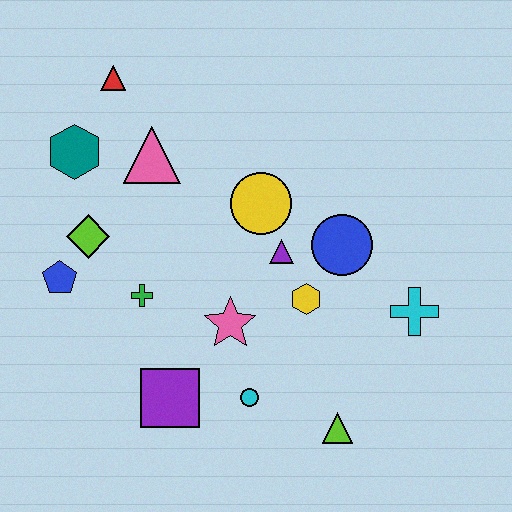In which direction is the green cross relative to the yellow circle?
The green cross is to the left of the yellow circle.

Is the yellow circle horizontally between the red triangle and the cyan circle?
No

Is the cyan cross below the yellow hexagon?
Yes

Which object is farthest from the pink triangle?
The lime triangle is farthest from the pink triangle.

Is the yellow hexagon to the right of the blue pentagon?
Yes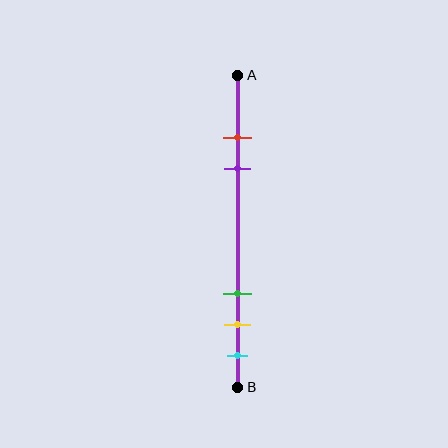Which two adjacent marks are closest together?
The red and purple marks are the closest adjacent pair.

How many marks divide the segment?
There are 5 marks dividing the segment.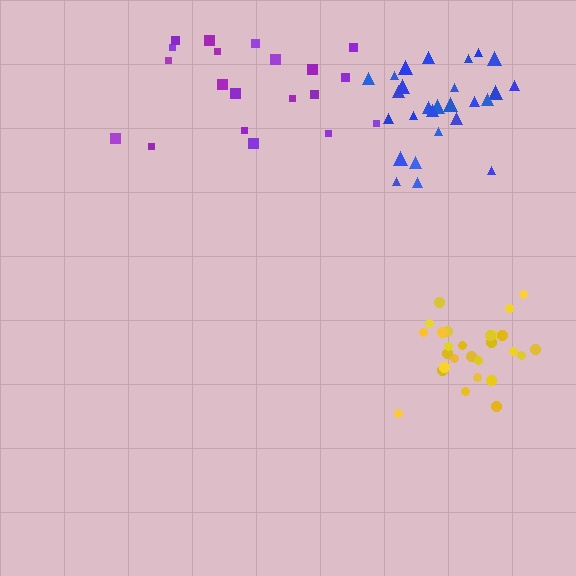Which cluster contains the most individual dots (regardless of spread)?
Blue (27).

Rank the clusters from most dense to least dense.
yellow, blue, purple.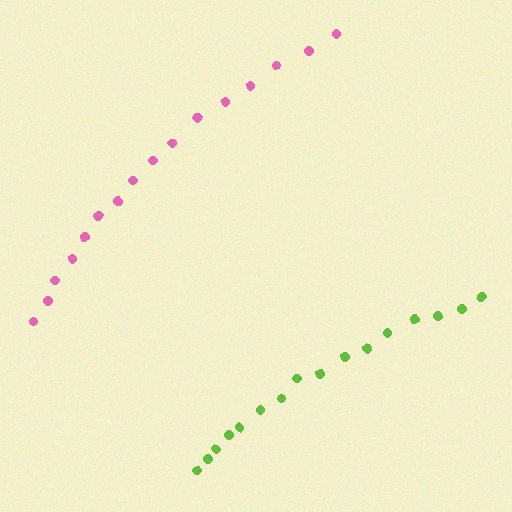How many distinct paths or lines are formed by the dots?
There are 2 distinct paths.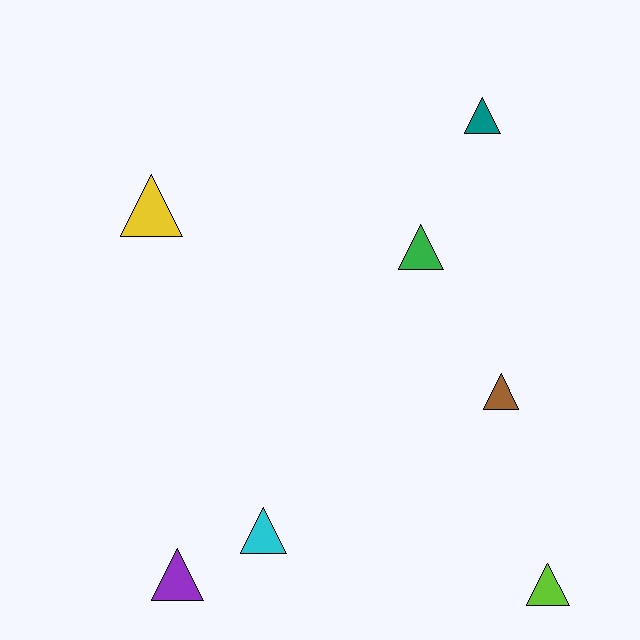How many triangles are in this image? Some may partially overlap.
There are 7 triangles.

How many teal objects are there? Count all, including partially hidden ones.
There is 1 teal object.